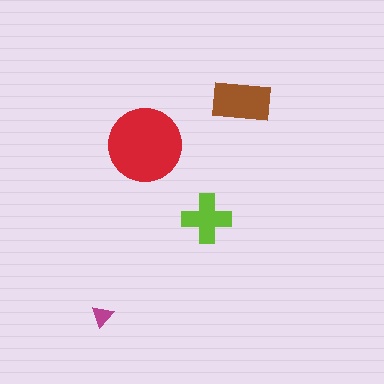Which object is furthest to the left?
The magenta triangle is leftmost.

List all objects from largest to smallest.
The red circle, the brown rectangle, the lime cross, the magenta triangle.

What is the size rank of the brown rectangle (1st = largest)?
2nd.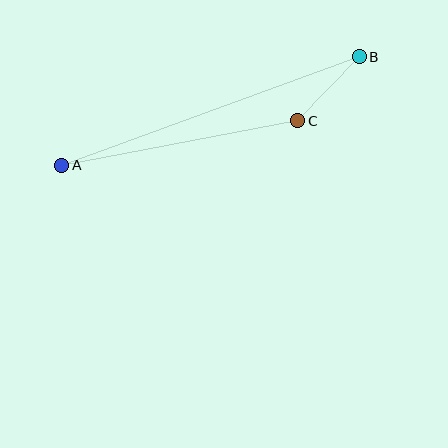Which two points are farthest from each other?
Points A and B are farthest from each other.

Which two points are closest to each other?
Points B and C are closest to each other.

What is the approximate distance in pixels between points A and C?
The distance between A and C is approximately 240 pixels.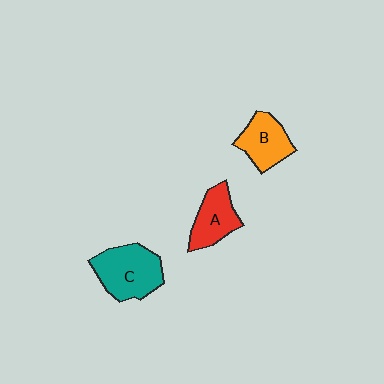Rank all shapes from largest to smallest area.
From largest to smallest: C (teal), B (orange), A (red).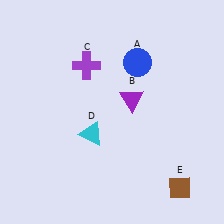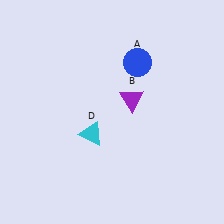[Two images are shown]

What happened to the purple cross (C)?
The purple cross (C) was removed in Image 2. It was in the top-left area of Image 1.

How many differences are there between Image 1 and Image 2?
There are 2 differences between the two images.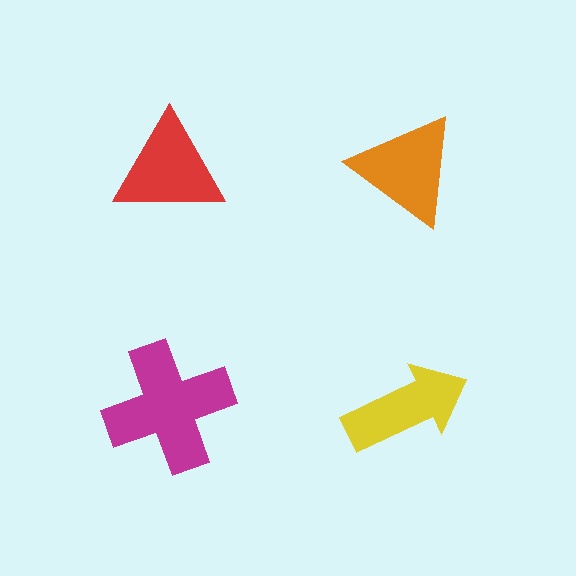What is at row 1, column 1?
A red triangle.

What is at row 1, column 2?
An orange triangle.